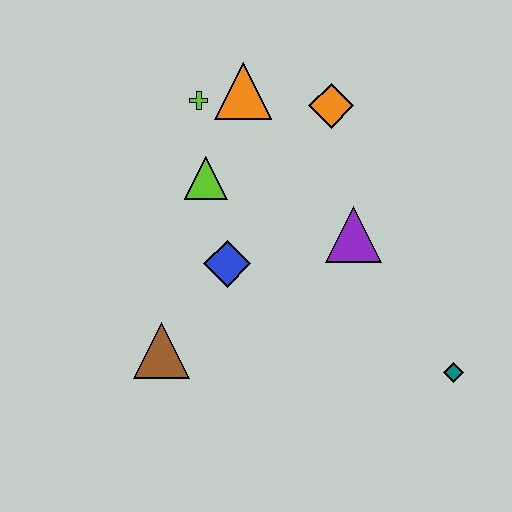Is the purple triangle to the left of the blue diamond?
No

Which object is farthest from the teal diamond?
The lime cross is farthest from the teal diamond.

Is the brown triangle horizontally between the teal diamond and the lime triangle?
No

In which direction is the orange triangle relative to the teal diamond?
The orange triangle is above the teal diamond.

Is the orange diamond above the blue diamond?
Yes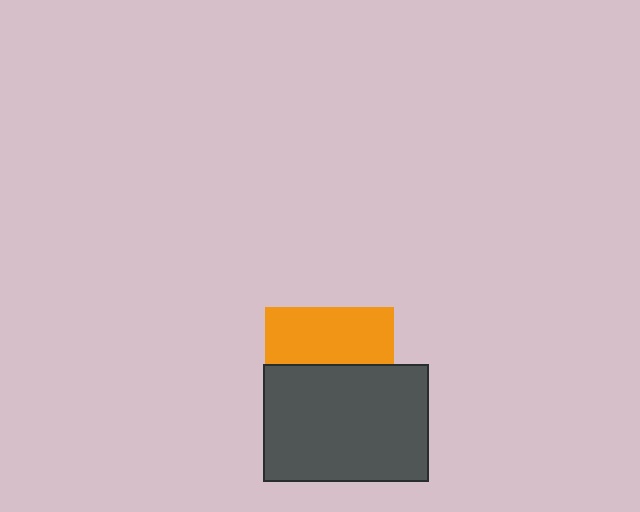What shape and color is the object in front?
The object in front is a dark gray rectangle.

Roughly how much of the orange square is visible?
A small part of it is visible (roughly 44%).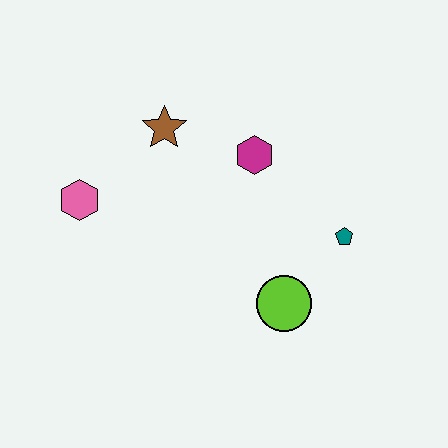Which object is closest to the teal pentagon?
The lime circle is closest to the teal pentagon.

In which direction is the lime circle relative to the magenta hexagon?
The lime circle is below the magenta hexagon.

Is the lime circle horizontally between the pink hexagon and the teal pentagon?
Yes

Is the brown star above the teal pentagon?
Yes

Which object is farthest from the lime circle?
The pink hexagon is farthest from the lime circle.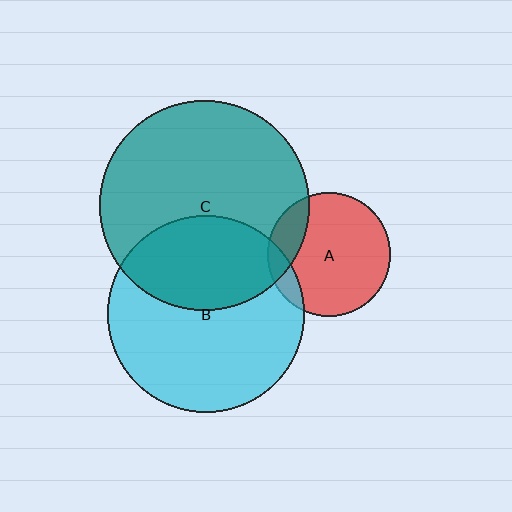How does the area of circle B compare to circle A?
Approximately 2.6 times.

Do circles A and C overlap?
Yes.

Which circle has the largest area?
Circle C (teal).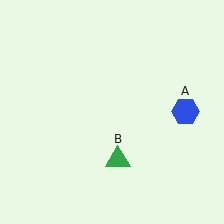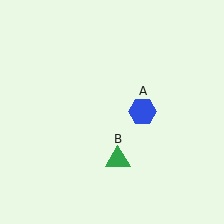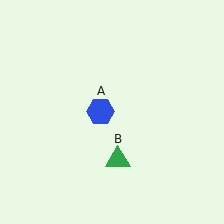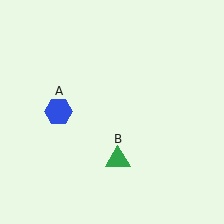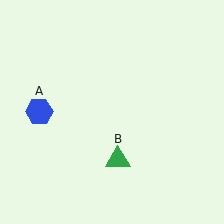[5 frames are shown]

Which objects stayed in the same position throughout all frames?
Green triangle (object B) remained stationary.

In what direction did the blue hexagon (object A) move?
The blue hexagon (object A) moved left.